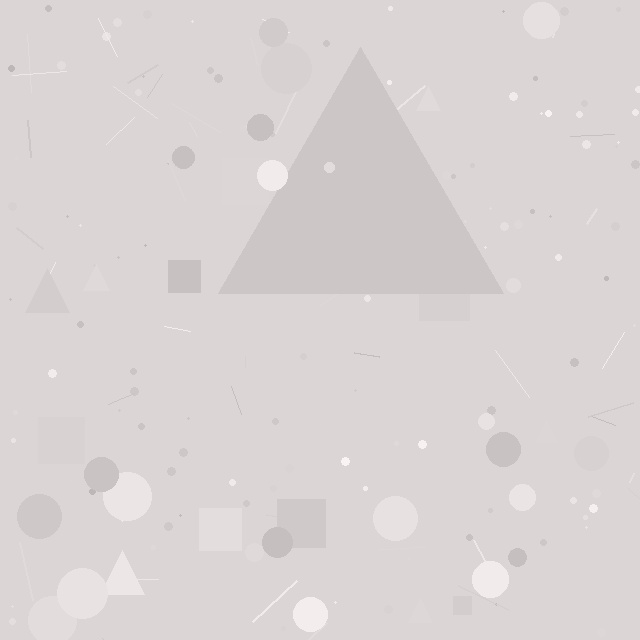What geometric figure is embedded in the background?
A triangle is embedded in the background.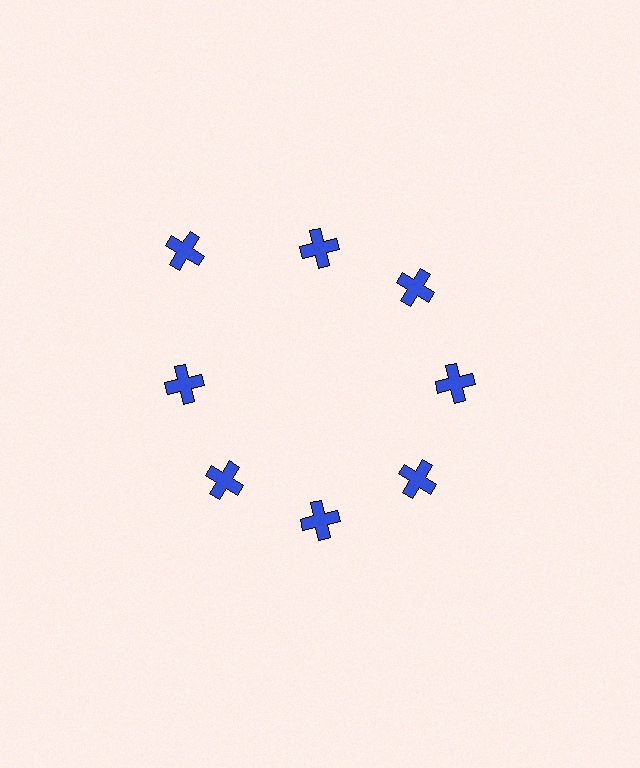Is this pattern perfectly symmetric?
No. The 8 blue crosses are arranged in a ring, but one element near the 10 o'clock position is pushed outward from the center, breaking the 8-fold rotational symmetry.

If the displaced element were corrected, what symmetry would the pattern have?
It would have 8-fold rotational symmetry — the pattern would map onto itself every 45 degrees.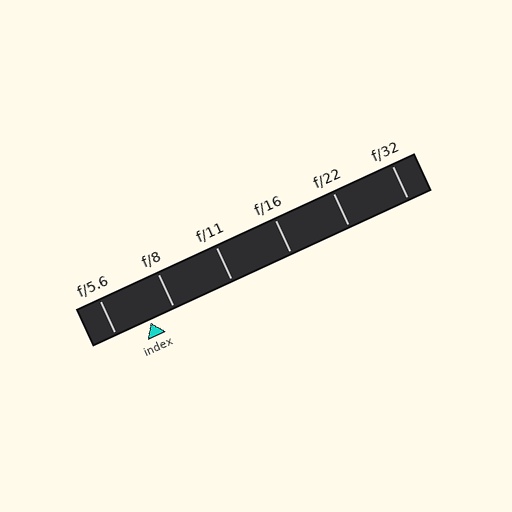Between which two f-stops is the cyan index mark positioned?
The index mark is between f/5.6 and f/8.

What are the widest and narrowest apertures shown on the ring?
The widest aperture shown is f/5.6 and the narrowest is f/32.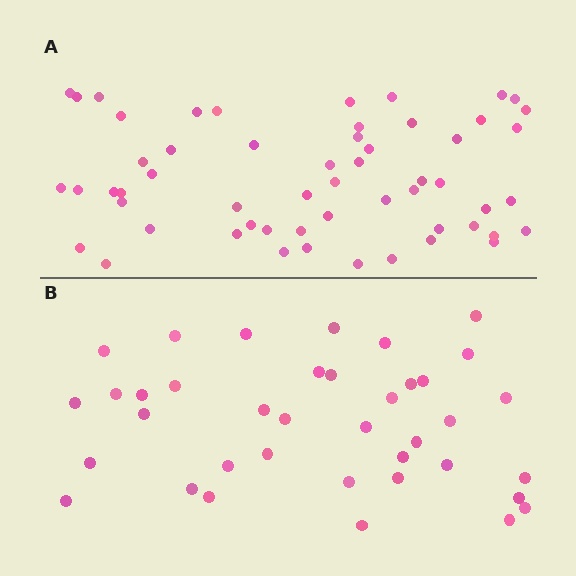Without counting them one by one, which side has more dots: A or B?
Region A (the top region) has more dots.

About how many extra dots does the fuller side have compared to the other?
Region A has approximately 20 more dots than region B.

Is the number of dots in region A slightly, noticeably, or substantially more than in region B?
Region A has substantially more. The ratio is roughly 1.5 to 1.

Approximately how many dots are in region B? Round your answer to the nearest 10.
About 40 dots. (The exact count is 38, which rounds to 40.)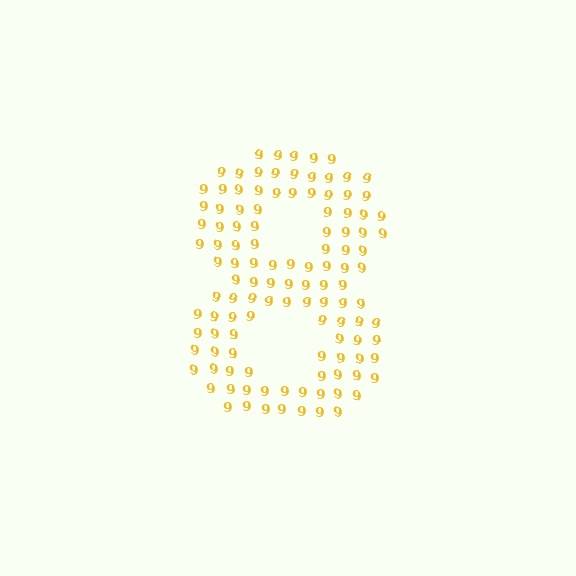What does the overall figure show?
The overall figure shows the digit 8.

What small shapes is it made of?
It is made of small digit 9's.